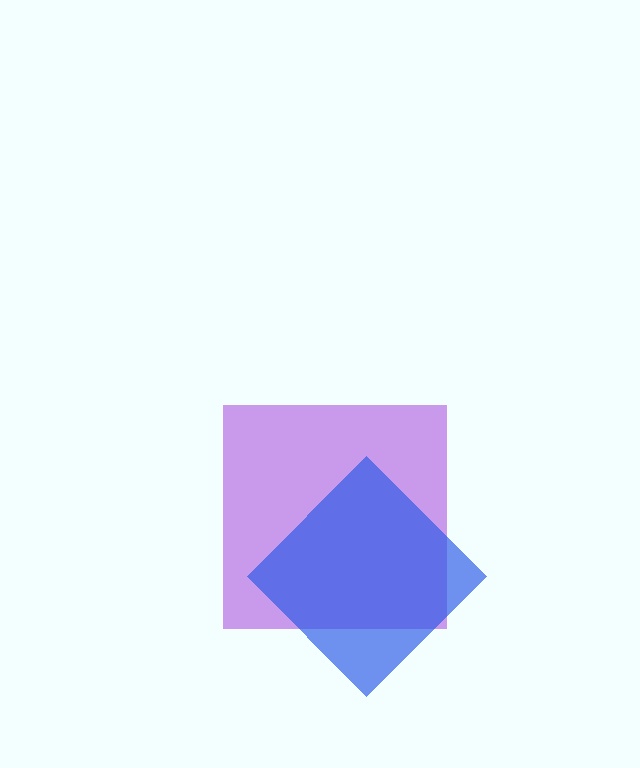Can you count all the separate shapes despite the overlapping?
Yes, there are 2 separate shapes.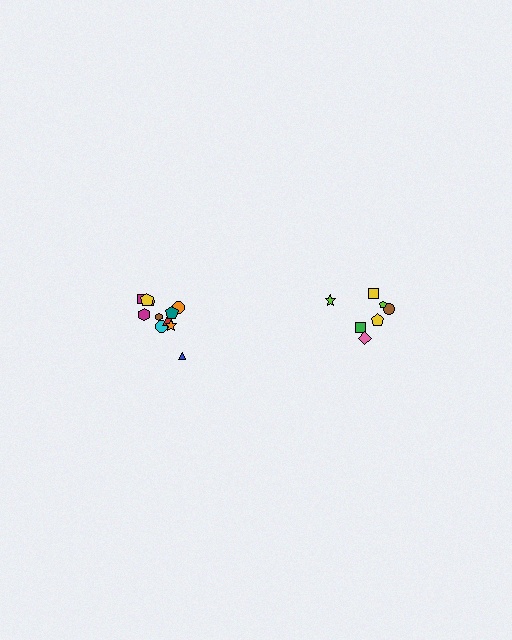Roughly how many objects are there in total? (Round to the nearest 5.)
Roughly 20 objects in total.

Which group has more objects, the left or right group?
The left group.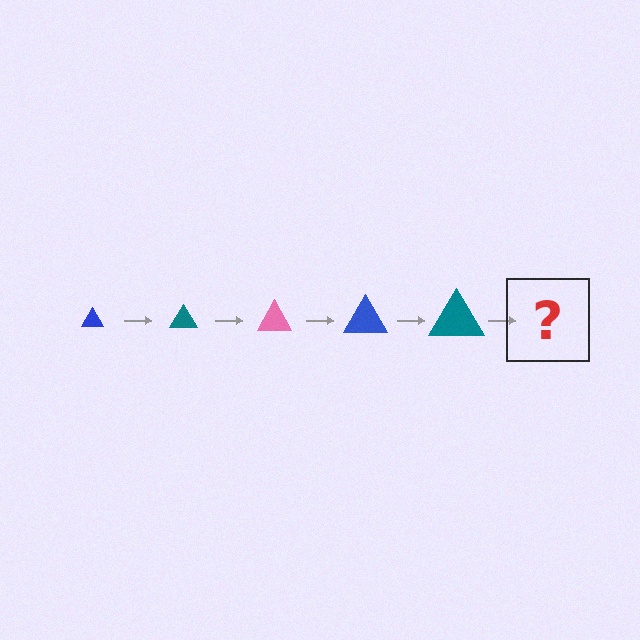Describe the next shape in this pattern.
It should be a pink triangle, larger than the previous one.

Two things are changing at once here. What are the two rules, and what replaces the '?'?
The two rules are that the triangle grows larger each step and the color cycles through blue, teal, and pink. The '?' should be a pink triangle, larger than the previous one.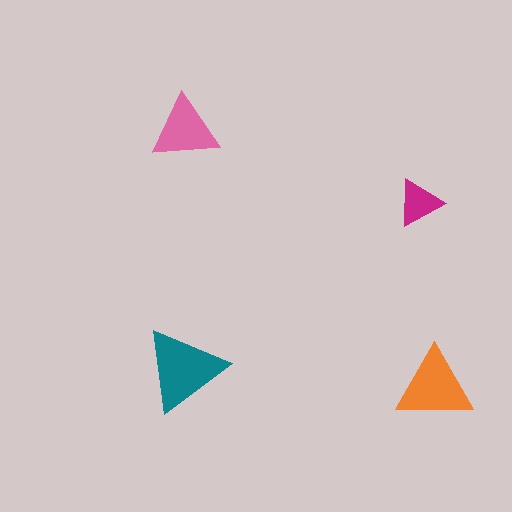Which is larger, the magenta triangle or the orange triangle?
The orange one.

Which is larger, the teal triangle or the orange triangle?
The teal one.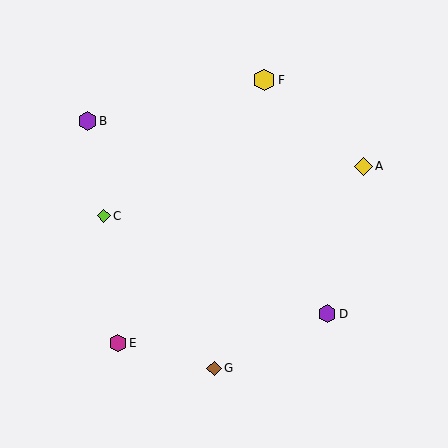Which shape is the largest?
The yellow hexagon (labeled F) is the largest.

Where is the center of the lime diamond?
The center of the lime diamond is at (104, 216).